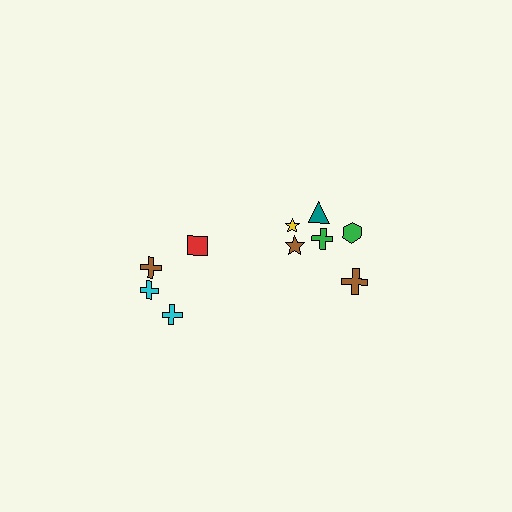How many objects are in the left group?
There are 4 objects.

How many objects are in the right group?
There are 6 objects.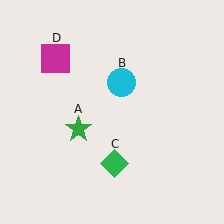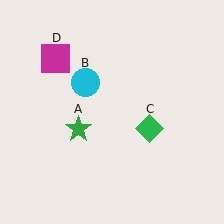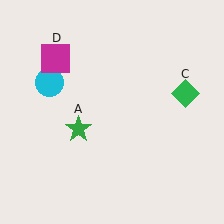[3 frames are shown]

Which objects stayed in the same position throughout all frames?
Green star (object A) and magenta square (object D) remained stationary.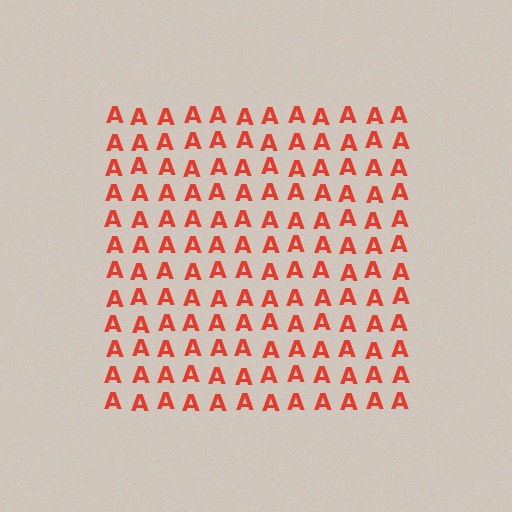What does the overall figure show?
The overall figure shows a square.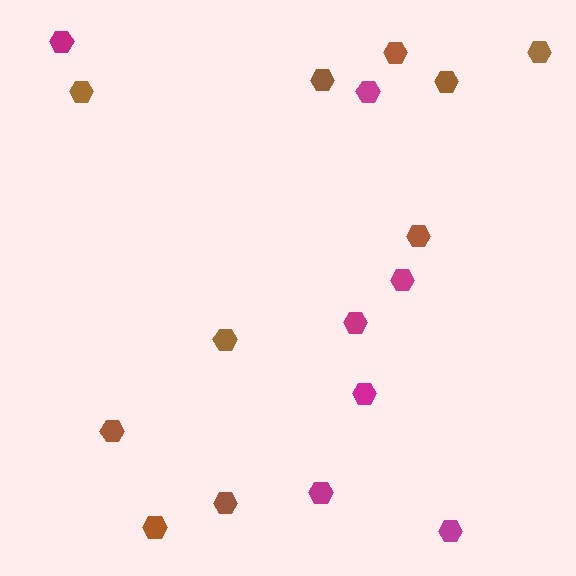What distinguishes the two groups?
There are 2 groups: one group of brown hexagons (10) and one group of magenta hexagons (7).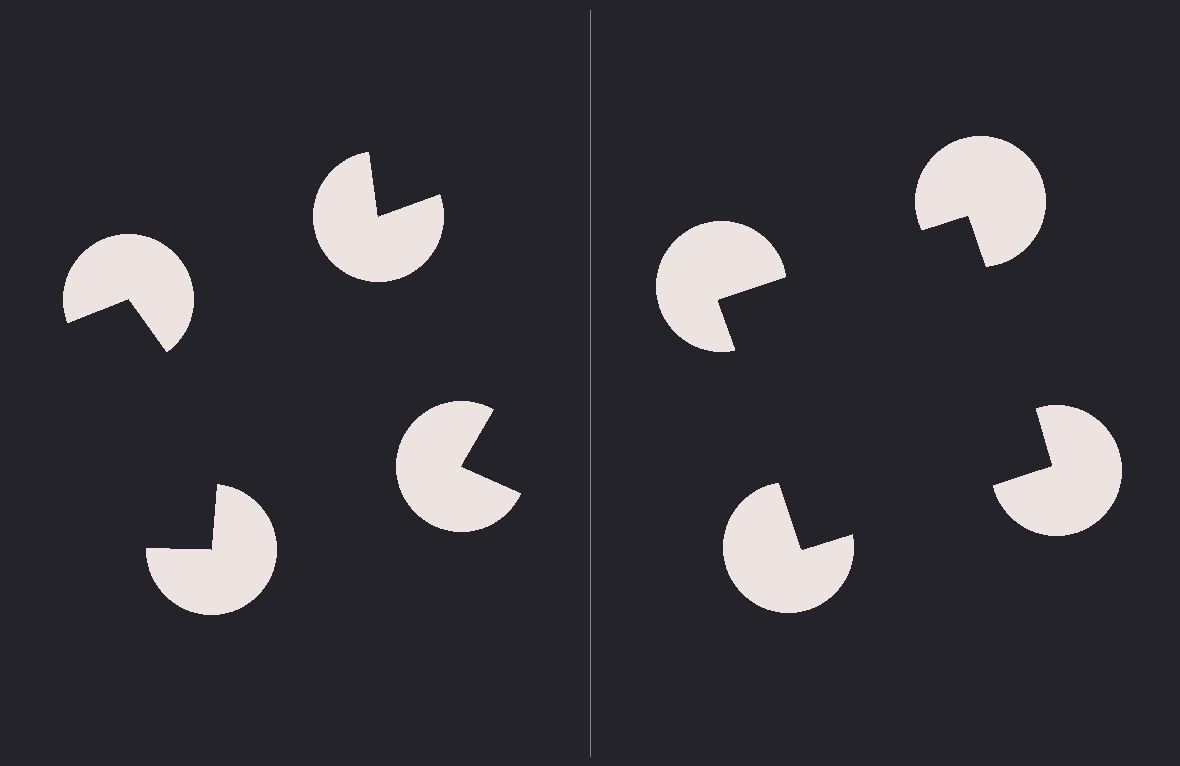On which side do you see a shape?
An illusory square appears on the right side. On the left side the wedge cuts are rotated, so no coherent shape forms.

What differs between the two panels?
The pac-man discs are positioned identically on both sides; only the wedge orientations differ. On the right they align to a square; on the left they are misaligned.